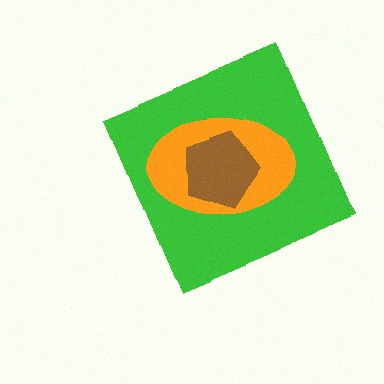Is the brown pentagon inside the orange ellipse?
Yes.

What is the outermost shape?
The green diamond.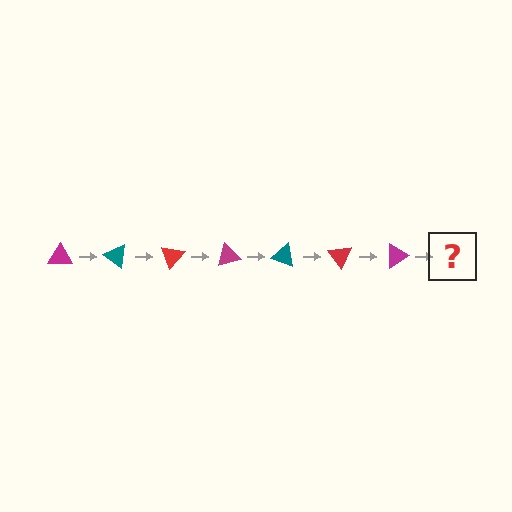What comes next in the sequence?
The next element should be a teal triangle, rotated 245 degrees from the start.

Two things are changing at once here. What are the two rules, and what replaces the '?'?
The two rules are that it rotates 35 degrees each step and the color cycles through magenta, teal, and red. The '?' should be a teal triangle, rotated 245 degrees from the start.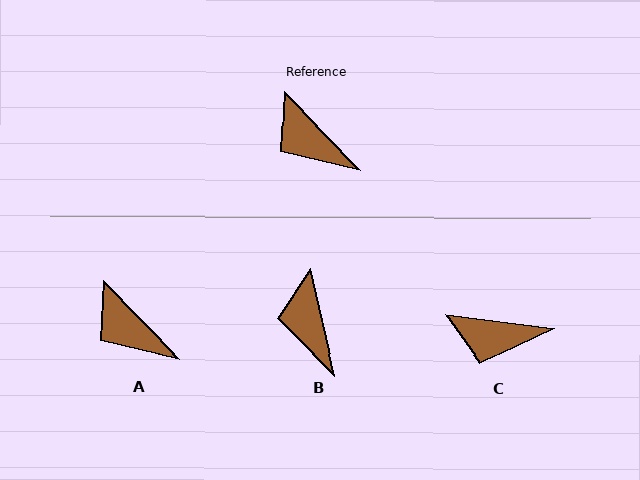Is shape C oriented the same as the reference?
No, it is off by about 38 degrees.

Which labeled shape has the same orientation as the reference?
A.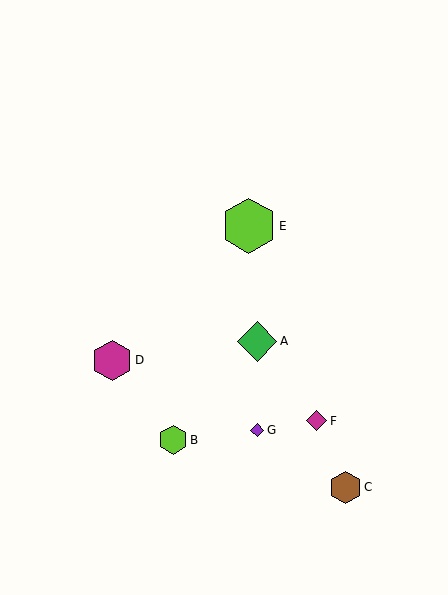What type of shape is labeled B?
Shape B is a lime hexagon.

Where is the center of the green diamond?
The center of the green diamond is at (257, 341).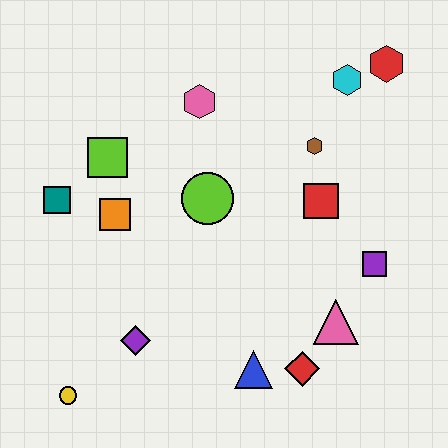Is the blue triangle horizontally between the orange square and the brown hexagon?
Yes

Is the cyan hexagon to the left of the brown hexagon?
No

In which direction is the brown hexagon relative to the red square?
The brown hexagon is above the red square.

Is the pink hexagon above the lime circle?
Yes